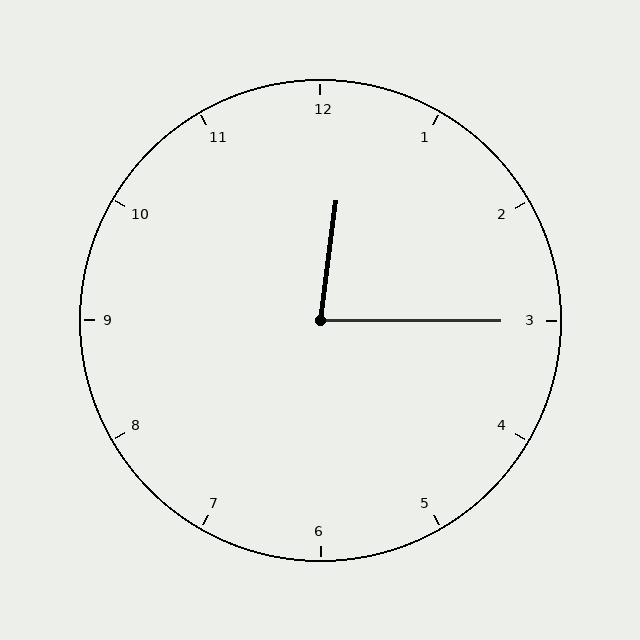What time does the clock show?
12:15.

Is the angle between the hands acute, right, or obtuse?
It is acute.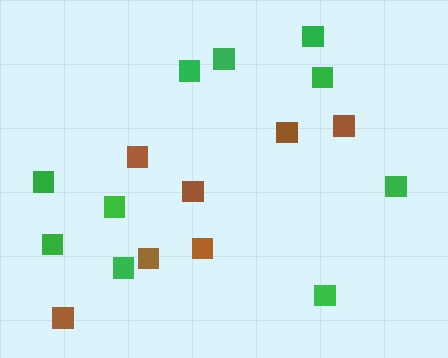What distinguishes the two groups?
There are 2 groups: one group of brown squares (7) and one group of green squares (10).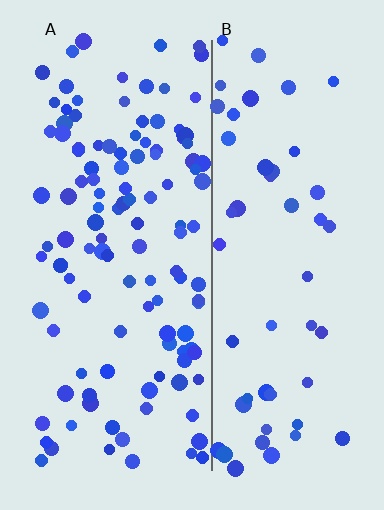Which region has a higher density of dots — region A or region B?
A (the left).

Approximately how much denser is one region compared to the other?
Approximately 2.2× — region A over region B.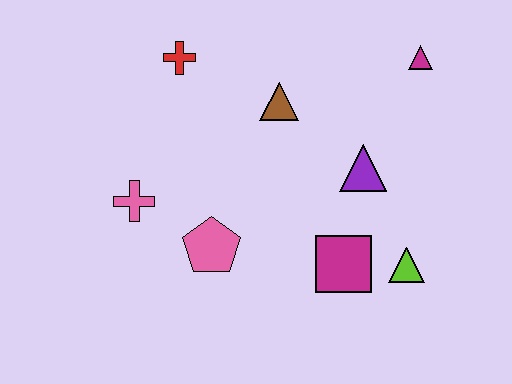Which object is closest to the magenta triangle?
The purple triangle is closest to the magenta triangle.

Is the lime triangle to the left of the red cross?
No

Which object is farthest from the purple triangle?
The pink cross is farthest from the purple triangle.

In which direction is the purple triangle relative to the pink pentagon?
The purple triangle is to the right of the pink pentagon.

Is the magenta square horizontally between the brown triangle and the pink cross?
No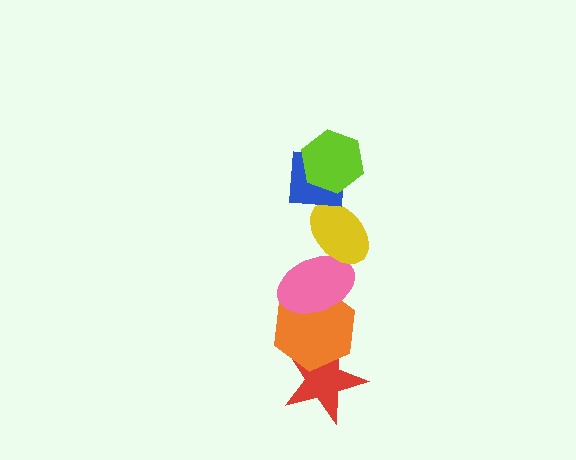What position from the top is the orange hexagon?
The orange hexagon is 5th from the top.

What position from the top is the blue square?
The blue square is 2nd from the top.